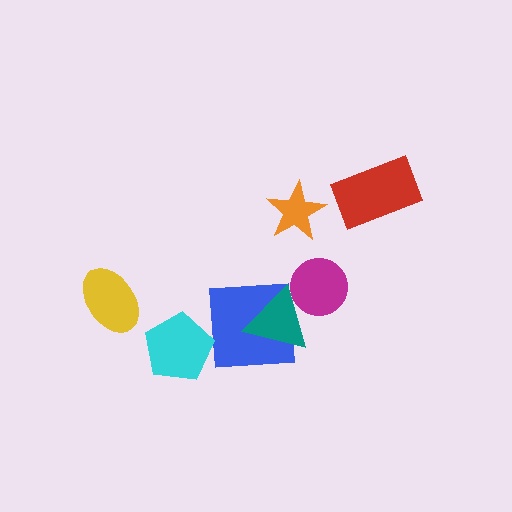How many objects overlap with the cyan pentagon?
0 objects overlap with the cyan pentagon.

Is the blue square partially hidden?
Yes, it is partially covered by another shape.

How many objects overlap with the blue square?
1 object overlaps with the blue square.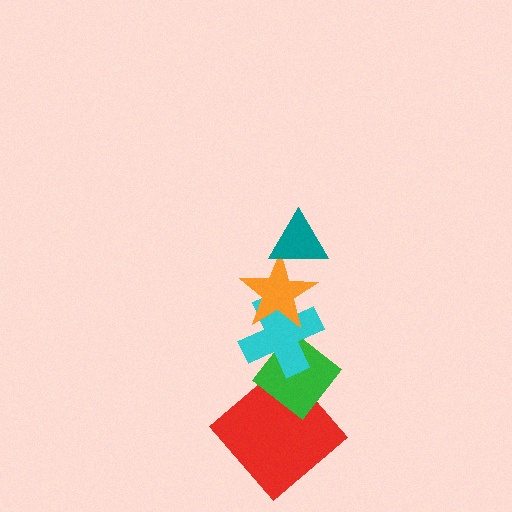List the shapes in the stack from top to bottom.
From top to bottom: the teal triangle, the orange star, the cyan cross, the green diamond, the red diamond.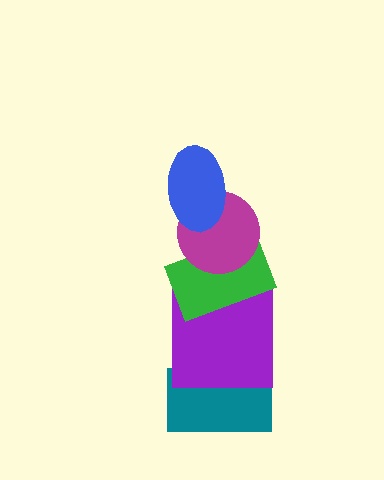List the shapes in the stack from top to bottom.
From top to bottom: the blue ellipse, the magenta circle, the green rectangle, the purple square, the teal rectangle.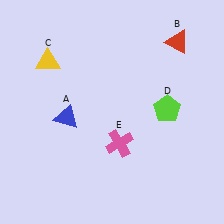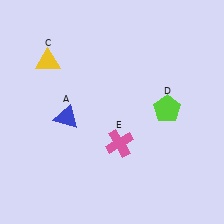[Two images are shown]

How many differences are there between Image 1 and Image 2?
There is 1 difference between the two images.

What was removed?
The red triangle (B) was removed in Image 2.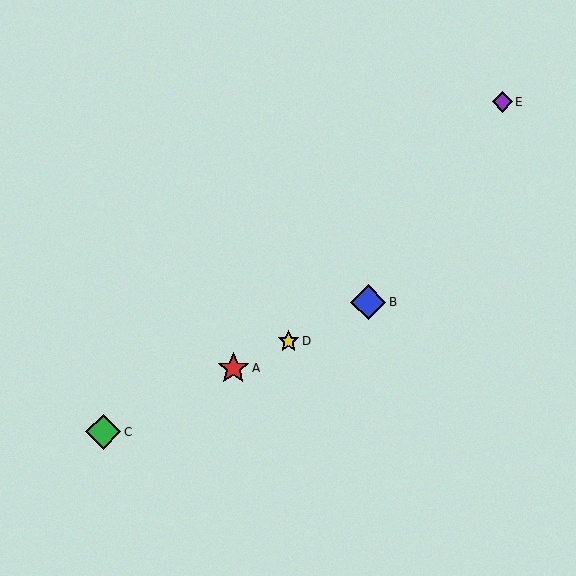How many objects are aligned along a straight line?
4 objects (A, B, C, D) are aligned along a straight line.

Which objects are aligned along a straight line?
Objects A, B, C, D are aligned along a straight line.